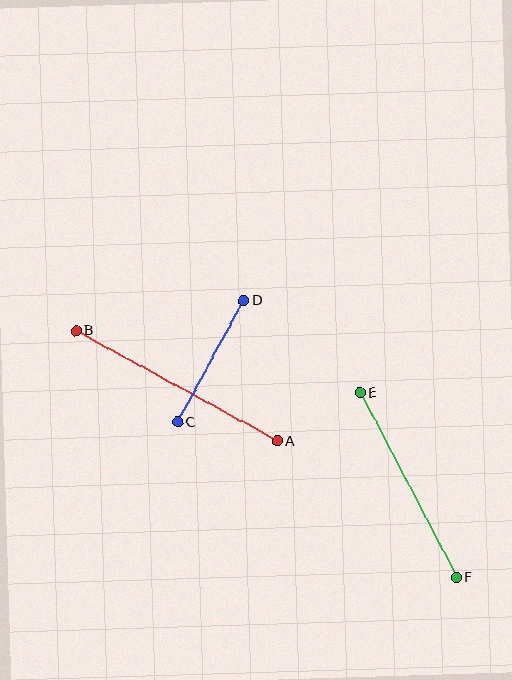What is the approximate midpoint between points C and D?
The midpoint is at approximately (211, 362) pixels.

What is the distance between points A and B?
The distance is approximately 229 pixels.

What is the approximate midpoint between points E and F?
The midpoint is at approximately (408, 485) pixels.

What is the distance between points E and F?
The distance is approximately 209 pixels.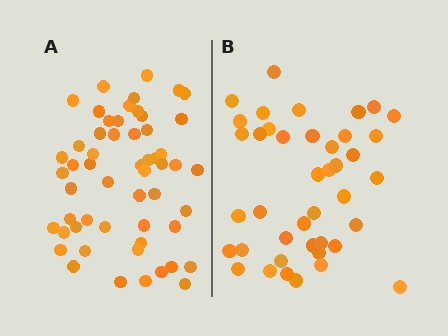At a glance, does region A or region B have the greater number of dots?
Region A (the left region) has more dots.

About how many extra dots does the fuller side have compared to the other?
Region A has approximately 15 more dots than region B.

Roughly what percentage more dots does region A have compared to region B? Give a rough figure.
About 35% more.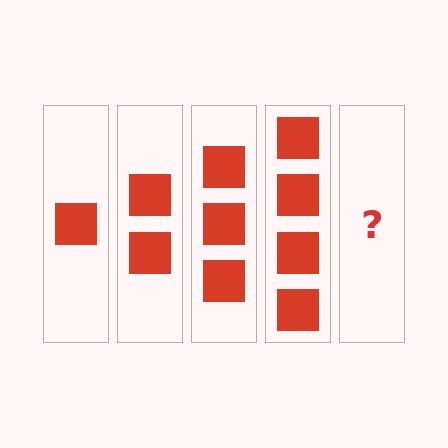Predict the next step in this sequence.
The next step is 5 squares.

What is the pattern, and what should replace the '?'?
The pattern is that each step adds one more square. The '?' should be 5 squares.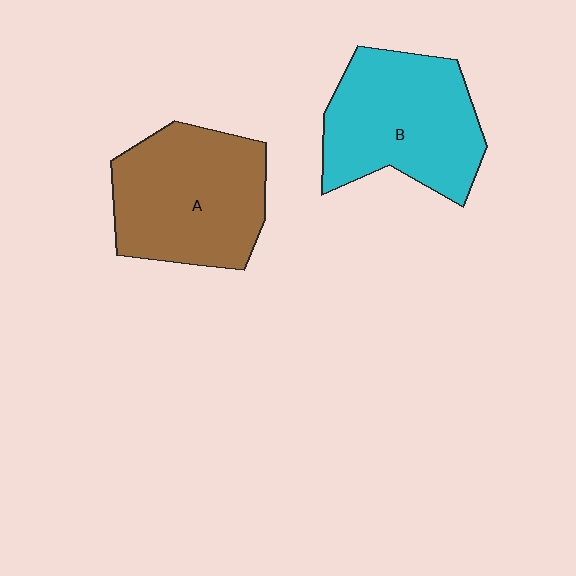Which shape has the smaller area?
Shape B (cyan).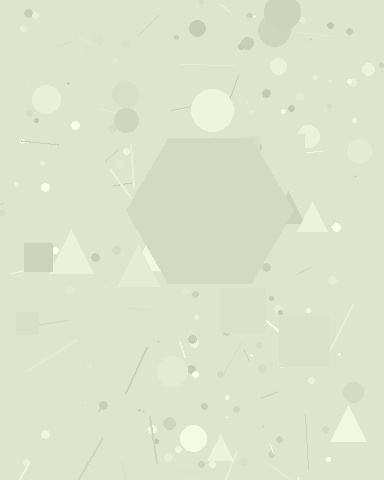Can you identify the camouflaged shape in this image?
The camouflaged shape is a hexagon.